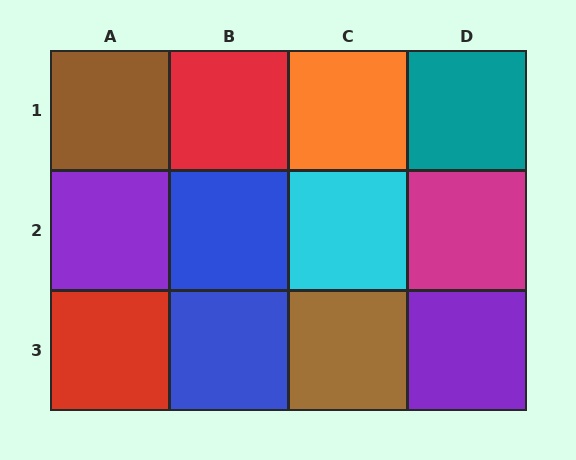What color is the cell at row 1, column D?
Teal.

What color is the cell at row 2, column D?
Magenta.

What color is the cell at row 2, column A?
Purple.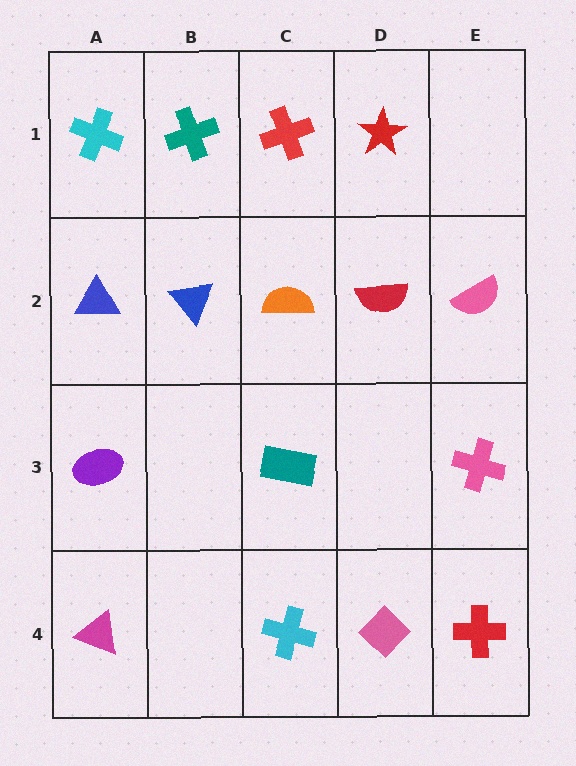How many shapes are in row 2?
5 shapes.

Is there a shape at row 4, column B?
No, that cell is empty.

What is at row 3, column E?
A pink cross.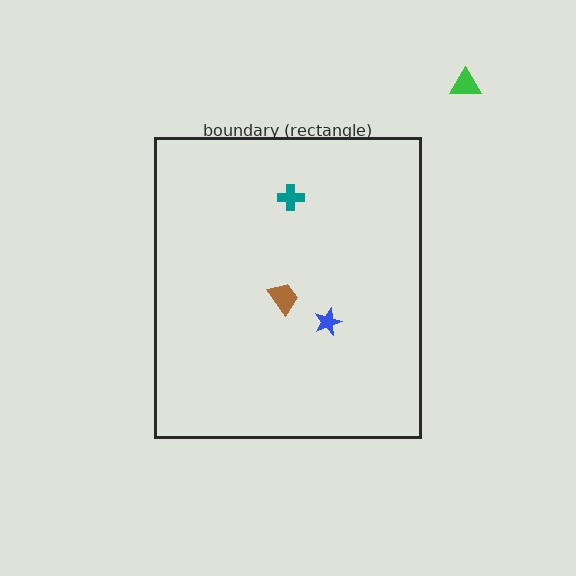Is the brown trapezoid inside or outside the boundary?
Inside.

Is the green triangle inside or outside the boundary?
Outside.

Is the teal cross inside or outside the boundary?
Inside.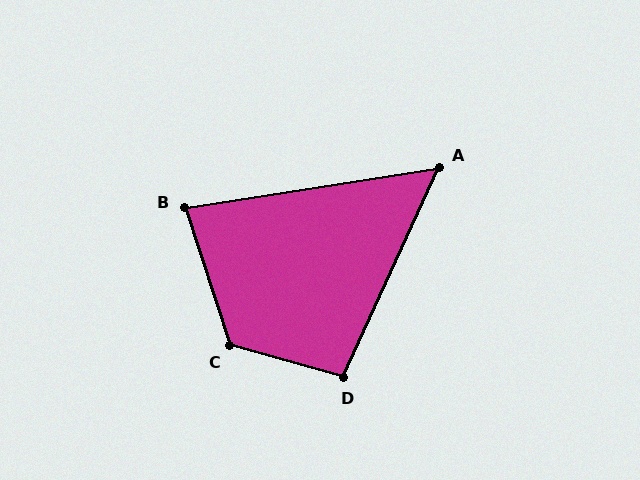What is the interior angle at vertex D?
Approximately 99 degrees (obtuse).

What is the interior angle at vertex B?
Approximately 81 degrees (acute).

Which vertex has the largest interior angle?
C, at approximately 124 degrees.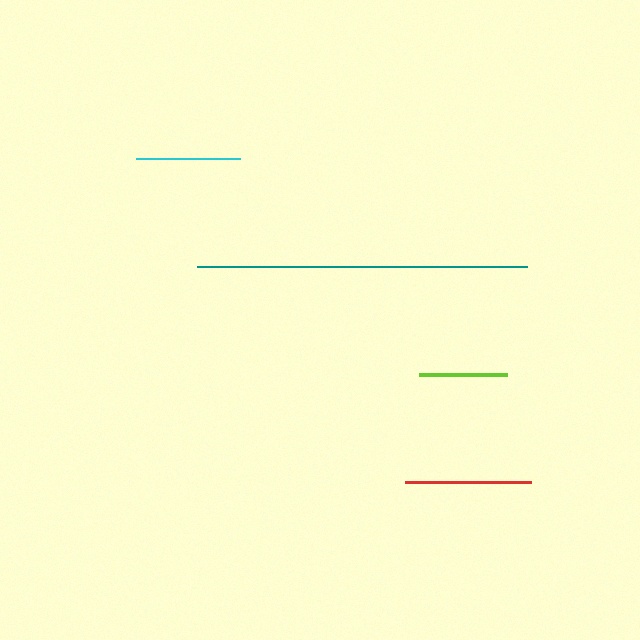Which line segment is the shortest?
The lime line is the shortest at approximately 88 pixels.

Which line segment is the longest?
The teal line is the longest at approximately 330 pixels.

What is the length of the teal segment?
The teal segment is approximately 330 pixels long.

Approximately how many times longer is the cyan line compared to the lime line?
The cyan line is approximately 1.2 times the length of the lime line.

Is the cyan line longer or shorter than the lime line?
The cyan line is longer than the lime line.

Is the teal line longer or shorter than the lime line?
The teal line is longer than the lime line.